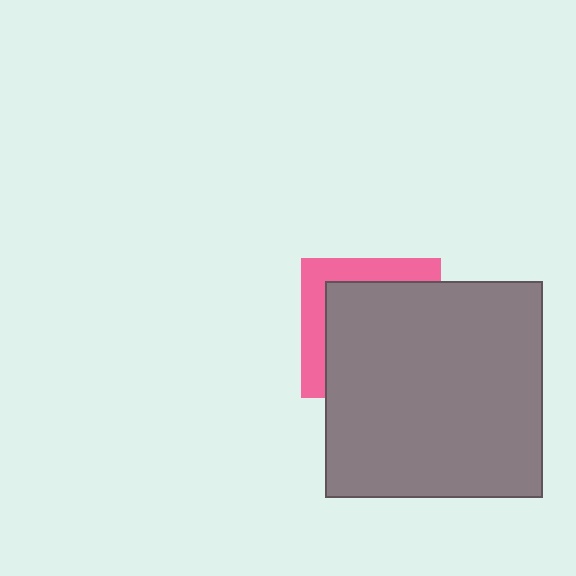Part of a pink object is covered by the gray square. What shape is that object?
It is a square.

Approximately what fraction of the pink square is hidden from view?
Roughly 69% of the pink square is hidden behind the gray square.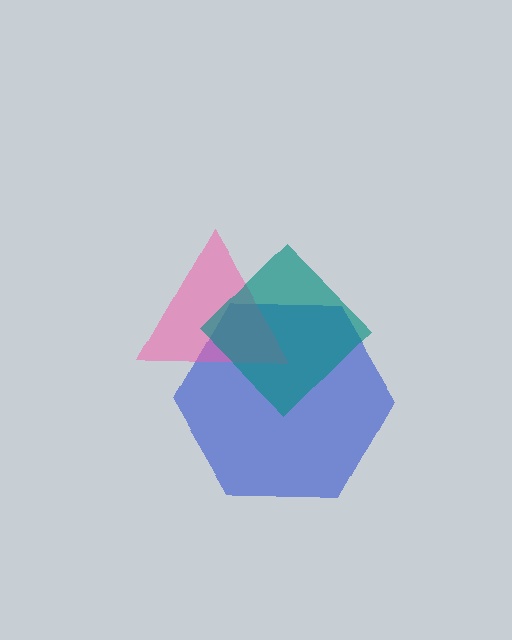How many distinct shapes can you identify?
There are 3 distinct shapes: a blue hexagon, a pink triangle, a teal diamond.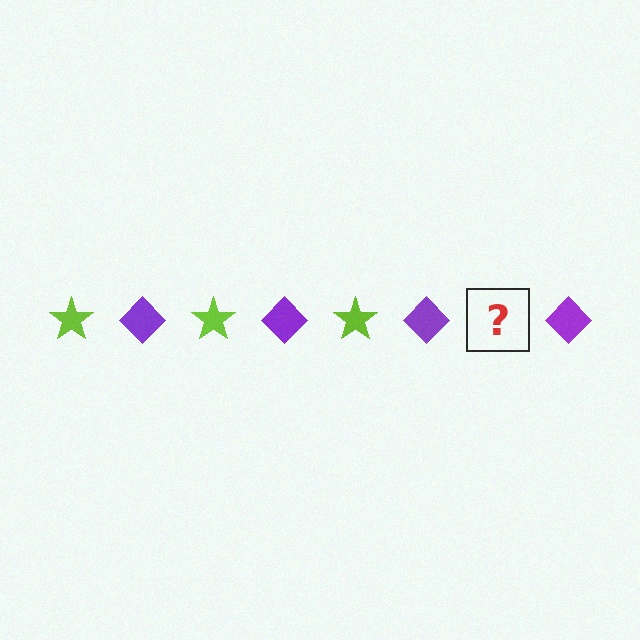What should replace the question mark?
The question mark should be replaced with a lime star.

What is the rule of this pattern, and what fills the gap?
The rule is that the pattern alternates between lime star and purple diamond. The gap should be filled with a lime star.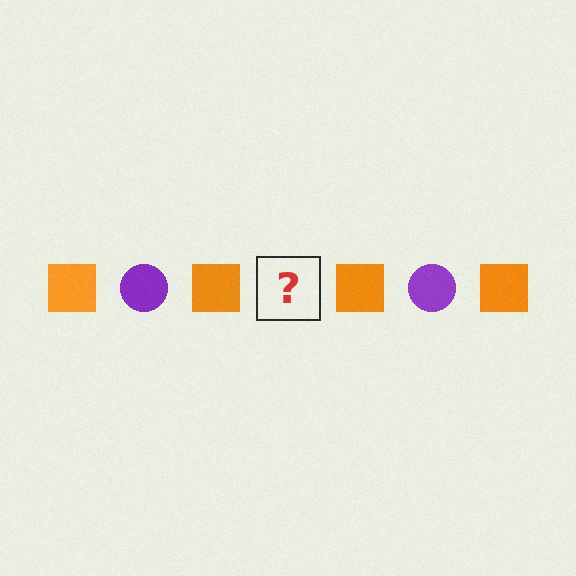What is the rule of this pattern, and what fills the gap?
The rule is that the pattern alternates between orange square and purple circle. The gap should be filled with a purple circle.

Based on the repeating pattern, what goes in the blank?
The blank should be a purple circle.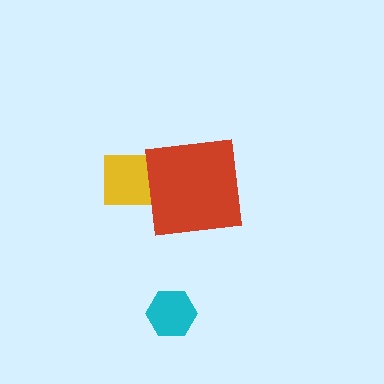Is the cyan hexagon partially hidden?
No, no other shape covers it.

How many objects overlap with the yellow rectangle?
1 object overlaps with the yellow rectangle.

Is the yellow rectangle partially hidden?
Yes, it is partially covered by another shape.